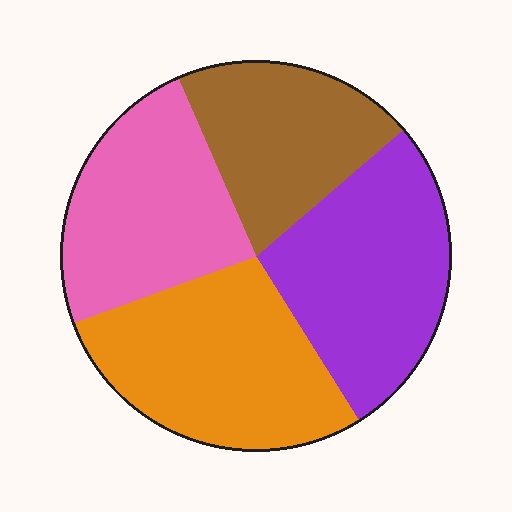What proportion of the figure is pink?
Pink covers 24% of the figure.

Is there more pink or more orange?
Orange.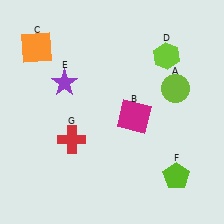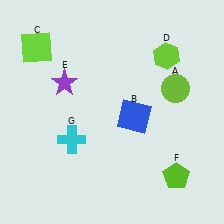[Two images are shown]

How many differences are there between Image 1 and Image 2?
There are 3 differences between the two images.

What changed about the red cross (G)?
In Image 1, G is red. In Image 2, it changed to cyan.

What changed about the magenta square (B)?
In Image 1, B is magenta. In Image 2, it changed to blue.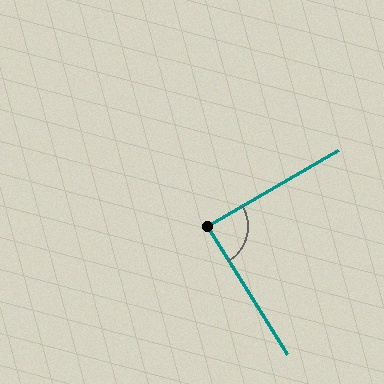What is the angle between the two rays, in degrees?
Approximately 88 degrees.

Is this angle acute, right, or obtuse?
It is approximately a right angle.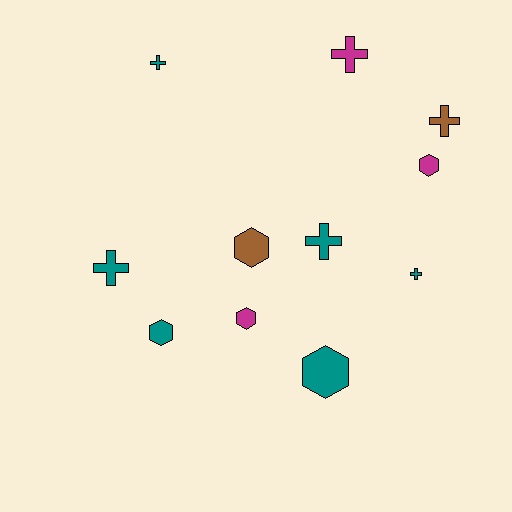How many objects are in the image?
There are 11 objects.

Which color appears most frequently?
Teal, with 6 objects.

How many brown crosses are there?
There is 1 brown cross.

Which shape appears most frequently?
Cross, with 6 objects.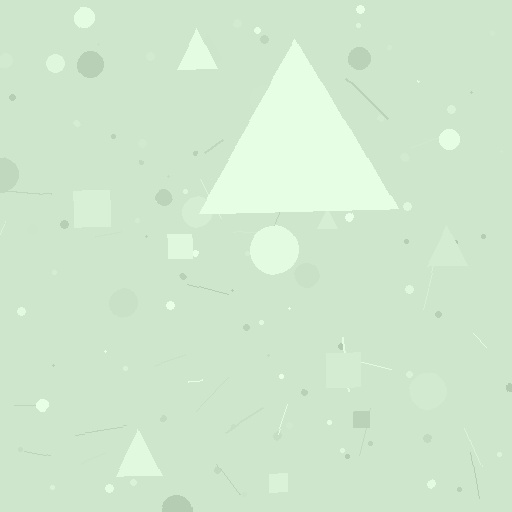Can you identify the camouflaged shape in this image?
The camouflaged shape is a triangle.